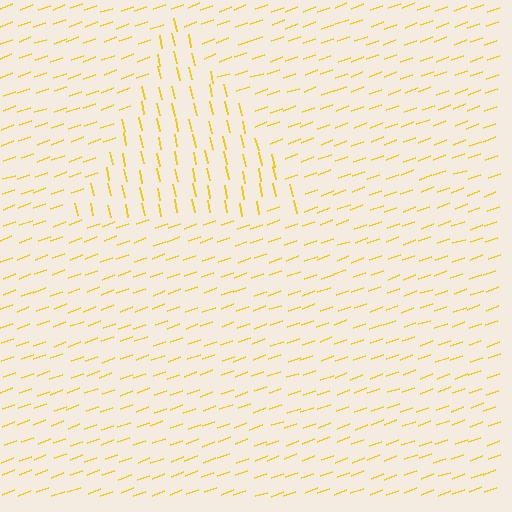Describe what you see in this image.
The image is filled with small yellow line segments. A triangle region in the image has lines oriented differently from the surrounding lines, creating a visible texture boundary.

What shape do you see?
I see a triangle.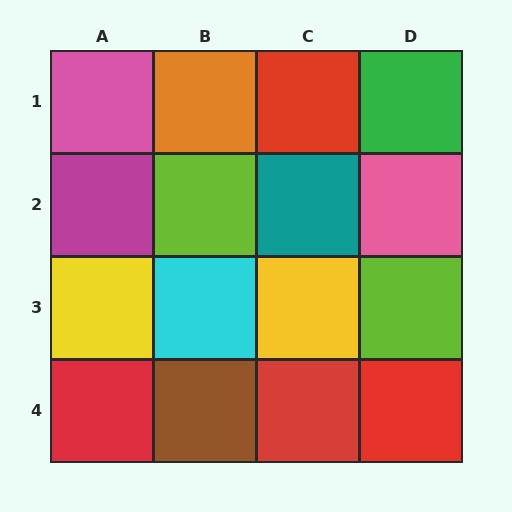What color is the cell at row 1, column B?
Orange.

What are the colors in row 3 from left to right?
Yellow, cyan, yellow, lime.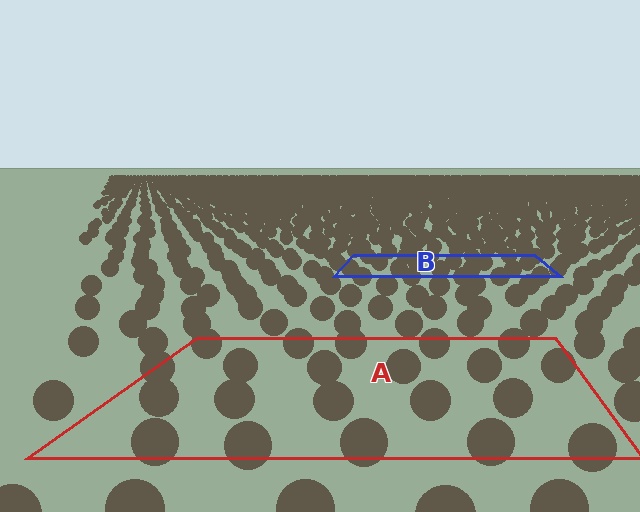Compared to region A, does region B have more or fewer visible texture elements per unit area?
Region B has more texture elements per unit area — they are packed more densely because it is farther away.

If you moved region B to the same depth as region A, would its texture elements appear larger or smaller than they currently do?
They would appear larger. At a closer depth, the same texture elements are projected at a bigger on-screen size.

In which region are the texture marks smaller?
The texture marks are smaller in region B, because it is farther away.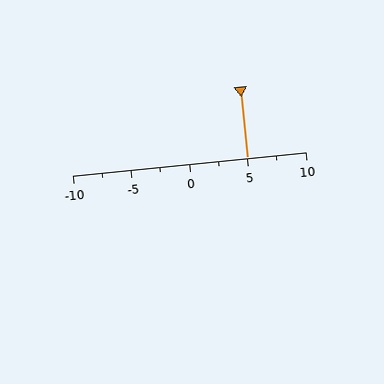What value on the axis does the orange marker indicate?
The marker indicates approximately 5.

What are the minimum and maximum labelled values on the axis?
The axis runs from -10 to 10.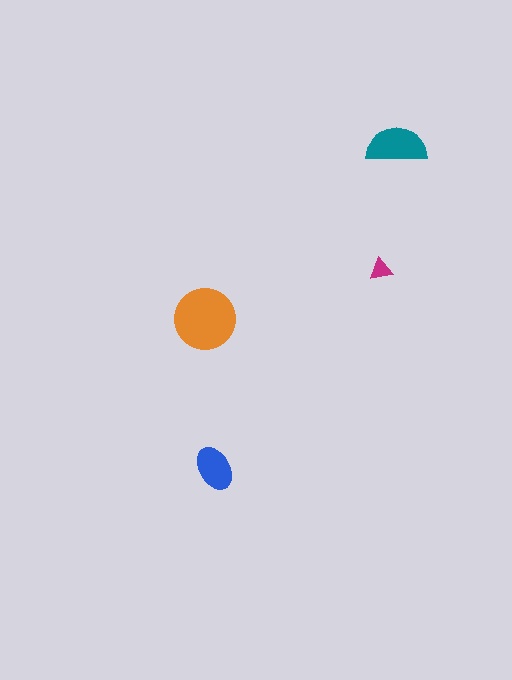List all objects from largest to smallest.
The orange circle, the teal semicircle, the blue ellipse, the magenta triangle.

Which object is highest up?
The teal semicircle is topmost.